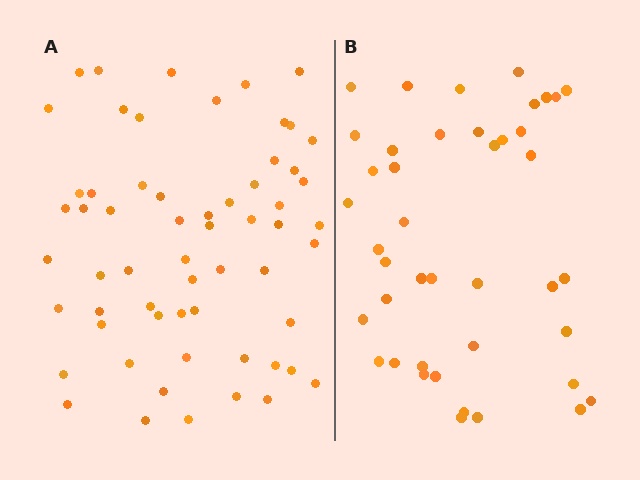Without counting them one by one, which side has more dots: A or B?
Region A (the left region) has more dots.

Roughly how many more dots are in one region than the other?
Region A has approximately 20 more dots than region B.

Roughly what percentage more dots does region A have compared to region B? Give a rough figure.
About 45% more.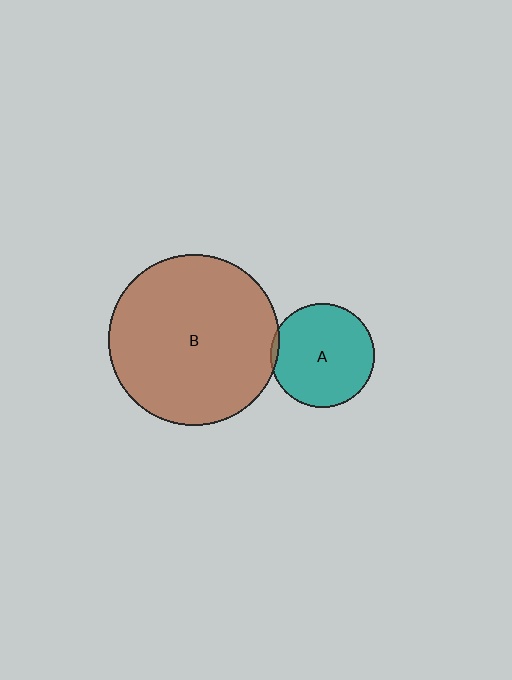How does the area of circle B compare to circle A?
Approximately 2.7 times.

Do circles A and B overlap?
Yes.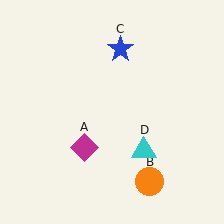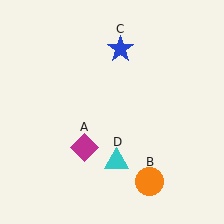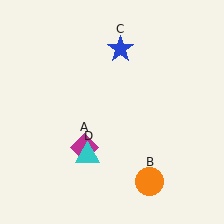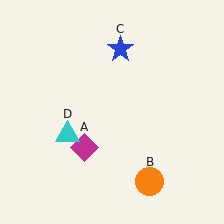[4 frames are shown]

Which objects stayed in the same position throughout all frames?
Magenta diamond (object A) and orange circle (object B) and blue star (object C) remained stationary.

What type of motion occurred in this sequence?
The cyan triangle (object D) rotated clockwise around the center of the scene.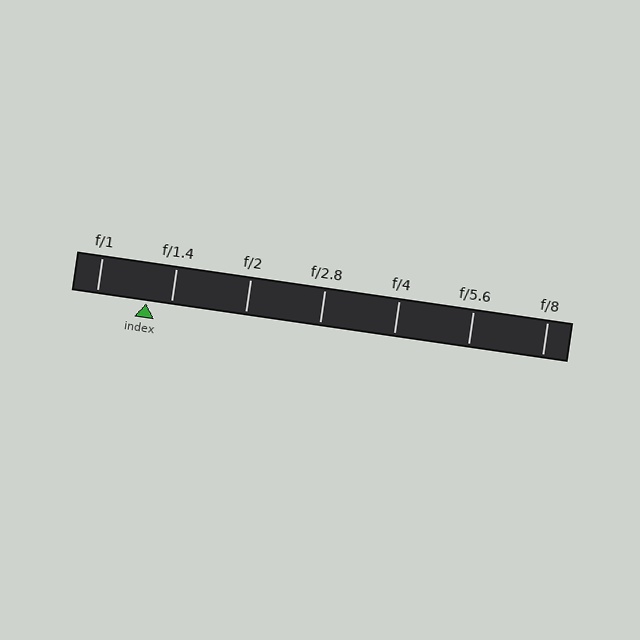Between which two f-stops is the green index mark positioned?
The index mark is between f/1 and f/1.4.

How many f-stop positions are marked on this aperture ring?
There are 7 f-stop positions marked.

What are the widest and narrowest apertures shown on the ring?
The widest aperture shown is f/1 and the narrowest is f/8.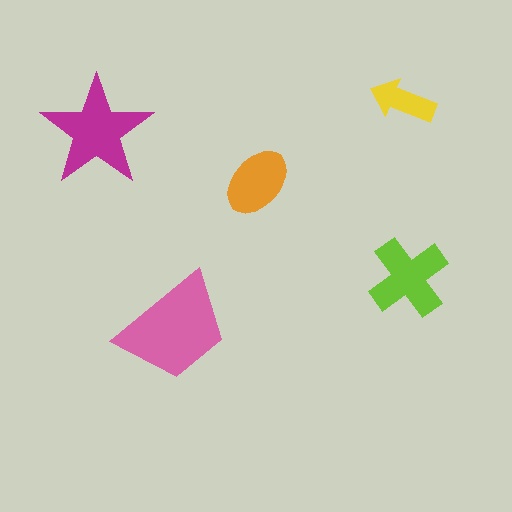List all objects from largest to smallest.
The pink trapezoid, the magenta star, the lime cross, the orange ellipse, the yellow arrow.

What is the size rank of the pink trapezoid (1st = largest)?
1st.